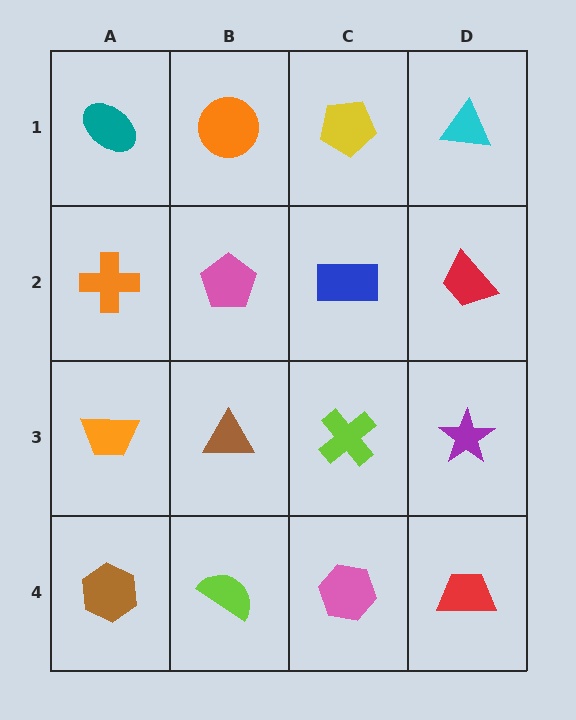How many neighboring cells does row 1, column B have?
3.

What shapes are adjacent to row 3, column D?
A red trapezoid (row 2, column D), a red trapezoid (row 4, column D), a lime cross (row 3, column C).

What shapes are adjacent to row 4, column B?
A brown triangle (row 3, column B), a brown hexagon (row 4, column A), a pink hexagon (row 4, column C).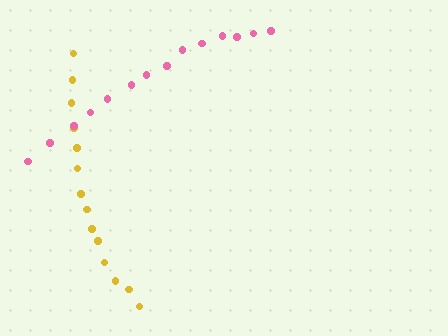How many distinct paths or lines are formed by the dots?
There are 2 distinct paths.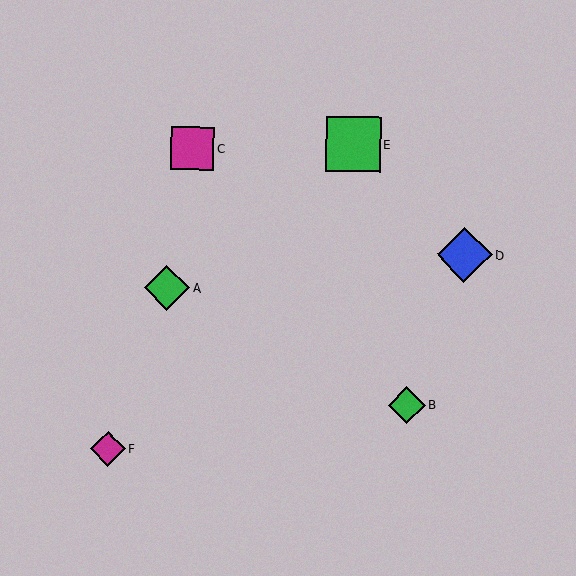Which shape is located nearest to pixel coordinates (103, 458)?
The magenta diamond (labeled F) at (108, 449) is nearest to that location.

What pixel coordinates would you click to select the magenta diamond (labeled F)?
Click at (108, 449) to select the magenta diamond F.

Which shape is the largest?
The green square (labeled E) is the largest.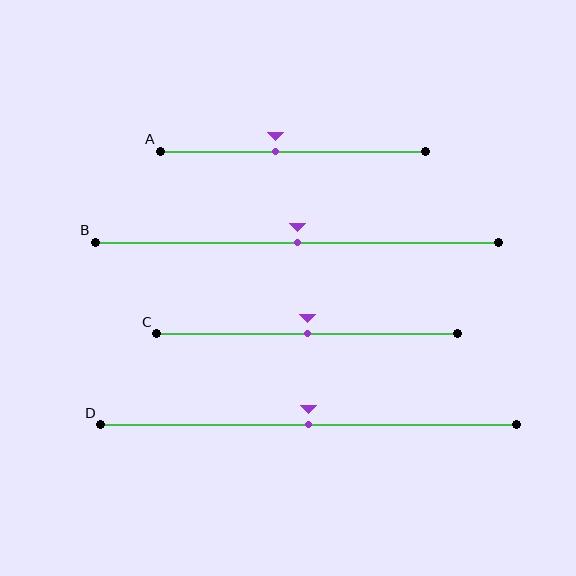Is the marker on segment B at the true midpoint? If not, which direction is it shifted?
Yes, the marker on segment B is at the true midpoint.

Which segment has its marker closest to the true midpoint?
Segment B has its marker closest to the true midpoint.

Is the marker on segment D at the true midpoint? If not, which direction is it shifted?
Yes, the marker on segment D is at the true midpoint.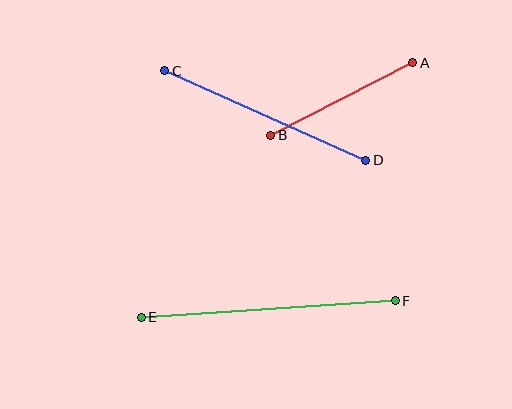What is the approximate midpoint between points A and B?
The midpoint is at approximately (342, 99) pixels.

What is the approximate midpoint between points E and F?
The midpoint is at approximately (268, 309) pixels.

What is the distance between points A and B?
The distance is approximately 160 pixels.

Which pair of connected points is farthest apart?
Points E and F are farthest apart.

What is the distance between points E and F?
The distance is approximately 255 pixels.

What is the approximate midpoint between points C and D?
The midpoint is at approximately (265, 116) pixels.